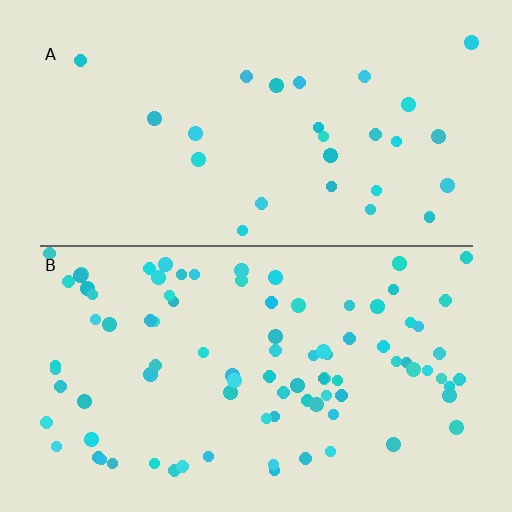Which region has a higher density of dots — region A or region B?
B (the bottom).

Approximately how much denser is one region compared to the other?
Approximately 3.2× — region B over region A.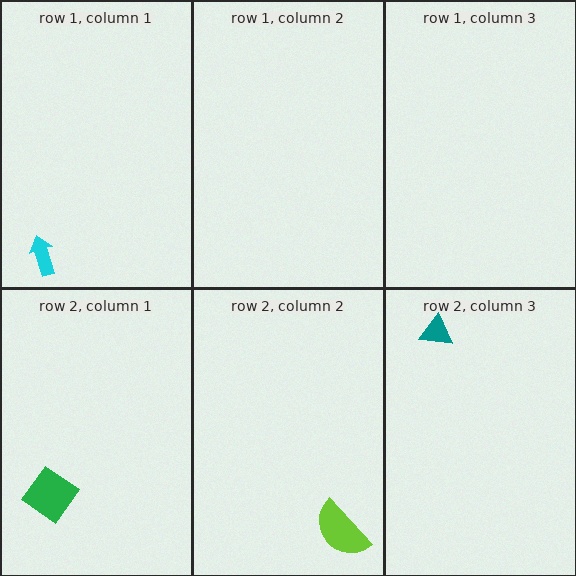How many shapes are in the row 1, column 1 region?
1.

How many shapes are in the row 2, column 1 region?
1.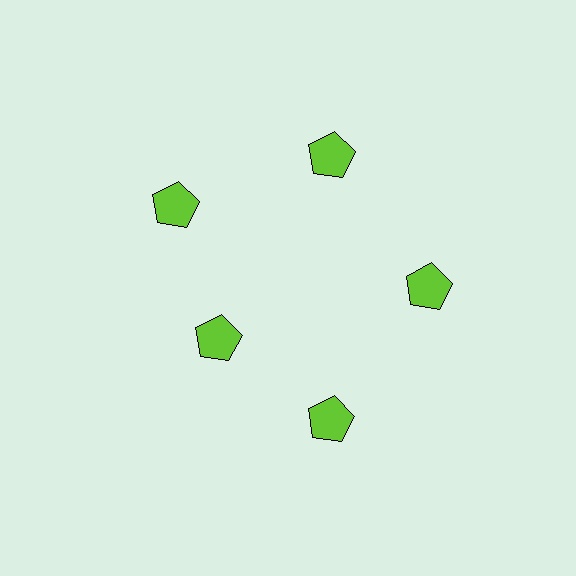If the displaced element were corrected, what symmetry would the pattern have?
It would have 5-fold rotational symmetry — the pattern would map onto itself every 72 degrees.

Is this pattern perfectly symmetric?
No. The 5 lime pentagons are arranged in a ring, but one element near the 8 o'clock position is pulled inward toward the center, breaking the 5-fold rotational symmetry.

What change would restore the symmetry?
The symmetry would be restored by moving it outward, back onto the ring so that all 5 pentagons sit at equal angles and equal distance from the center.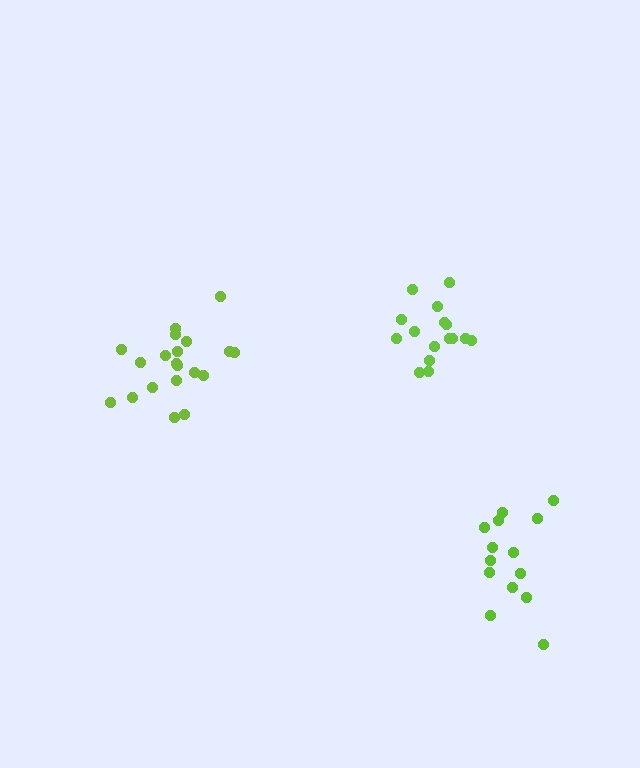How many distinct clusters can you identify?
There are 3 distinct clusters.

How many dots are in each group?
Group 1: 16 dots, Group 2: 20 dots, Group 3: 14 dots (50 total).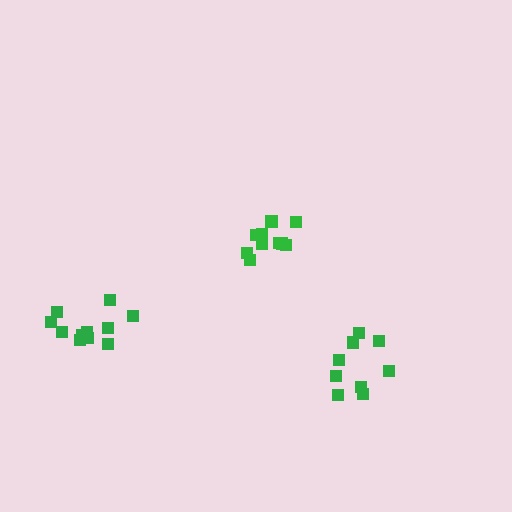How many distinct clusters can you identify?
There are 3 distinct clusters.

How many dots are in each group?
Group 1: 10 dots, Group 2: 9 dots, Group 3: 11 dots (30 total).